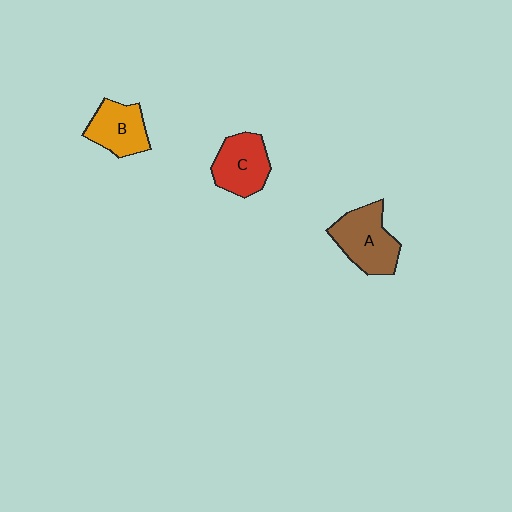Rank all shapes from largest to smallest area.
From largest to smallest: A (brown), C (red), B (orange).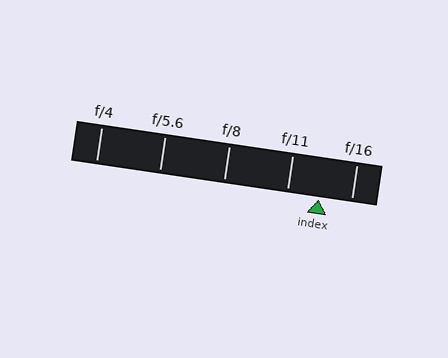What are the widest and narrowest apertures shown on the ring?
The widest aperture shown is f/4 and the narrowest is f/16.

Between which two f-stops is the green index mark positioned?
The index mark is between f/11 and f/16.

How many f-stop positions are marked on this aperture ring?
There are 5 f-stop positions marked.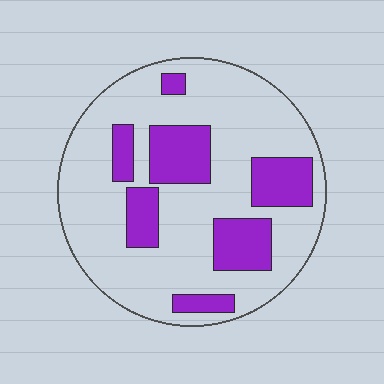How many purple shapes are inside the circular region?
7.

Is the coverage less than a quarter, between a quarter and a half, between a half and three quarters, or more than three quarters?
Between a quarter and a half.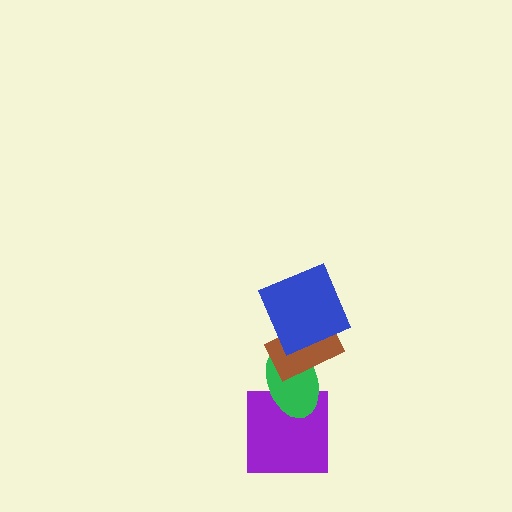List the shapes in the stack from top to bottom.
From top to bottom: the blue square, the brown rectangle, the green ellipse, the purple square.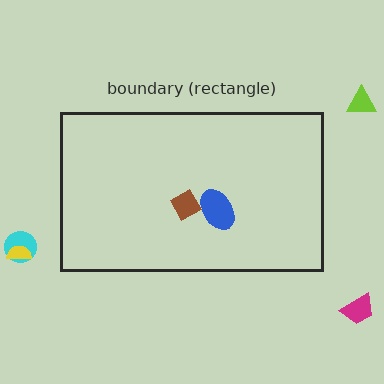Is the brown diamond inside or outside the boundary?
Inside.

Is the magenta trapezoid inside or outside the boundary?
Outside.